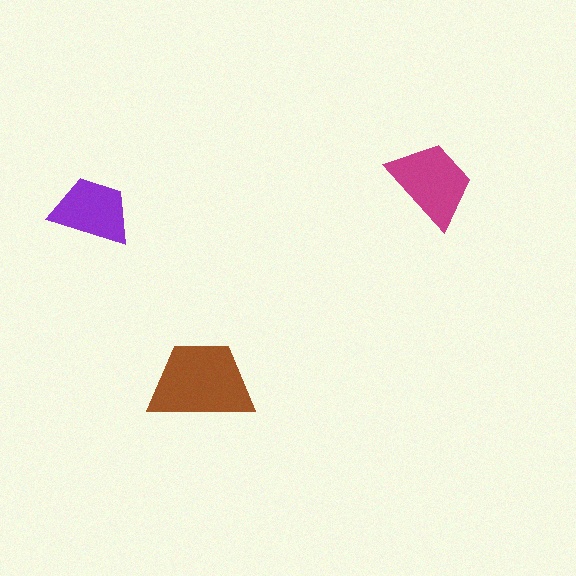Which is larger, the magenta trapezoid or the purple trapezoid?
The magenta one.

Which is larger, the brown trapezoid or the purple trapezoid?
The brown one.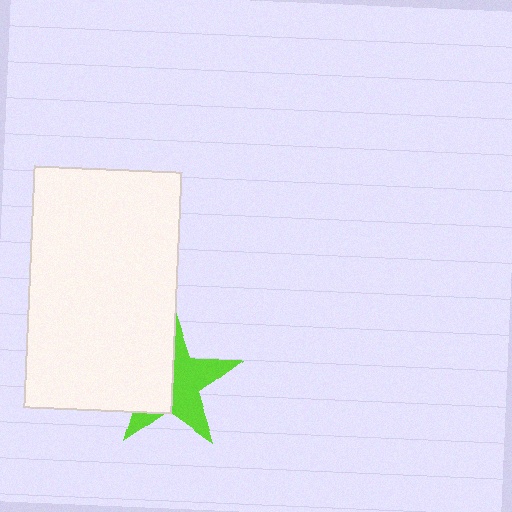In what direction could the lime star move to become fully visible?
The lime star could move right. That would shift it out from behind the white rectangle entirely.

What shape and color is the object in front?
The object in front is a white rectangle.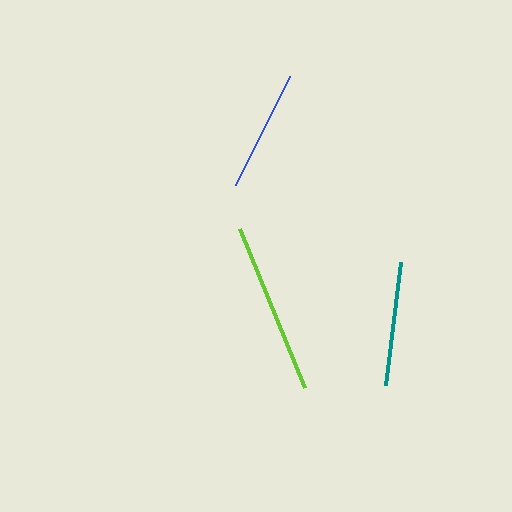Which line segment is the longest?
The lime line is the longest at approximately 172 pixels.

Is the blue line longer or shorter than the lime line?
The lime line is longer than the blue line.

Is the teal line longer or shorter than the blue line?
The teal line is longer than the blue line.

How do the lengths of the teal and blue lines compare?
The teal and blue lines are approximately the same length.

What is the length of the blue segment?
The blue segment is approximately 122 pixels long.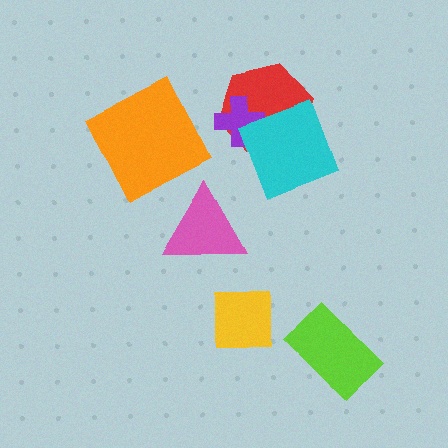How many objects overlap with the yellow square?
0 objects overlap with the yellow square.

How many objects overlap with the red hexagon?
2 objects overlap with the red hexagon.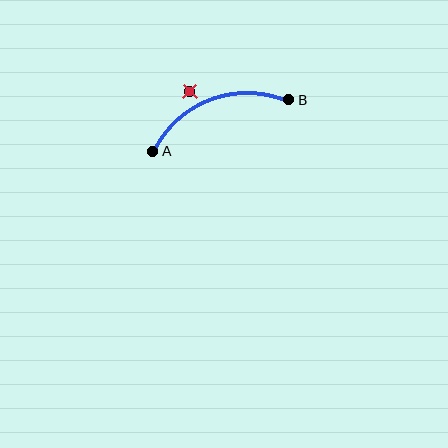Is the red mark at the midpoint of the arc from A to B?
No — the red mark does not lie on the arc at all. It sits slightly outside the curve.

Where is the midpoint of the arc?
The arc midpoint is the point on the curve farthest from the straight line joining A and B. It sits above that line.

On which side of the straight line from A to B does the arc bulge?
The arc bulges above the straight line connecting A and B.